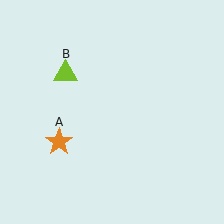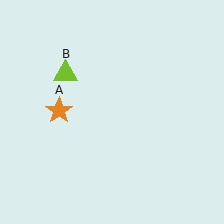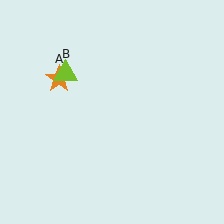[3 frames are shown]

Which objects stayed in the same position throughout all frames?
Lime triangle (object B) remained stationary.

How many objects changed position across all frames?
1 object changed position: orange star (object A).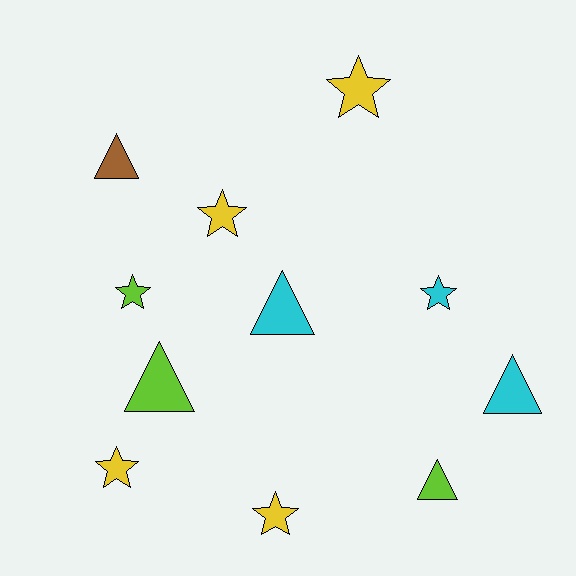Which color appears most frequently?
Yellow, with 4 objects.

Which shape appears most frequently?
Star, with 6 objects.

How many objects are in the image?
There are 11 objects.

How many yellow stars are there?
There are 4 yellow stars.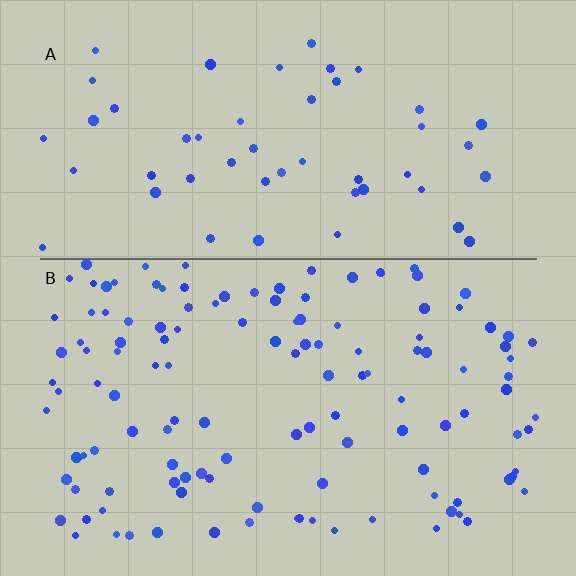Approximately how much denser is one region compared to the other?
Approximately 2.4× — region B over region A.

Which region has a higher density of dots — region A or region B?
B (the bottom).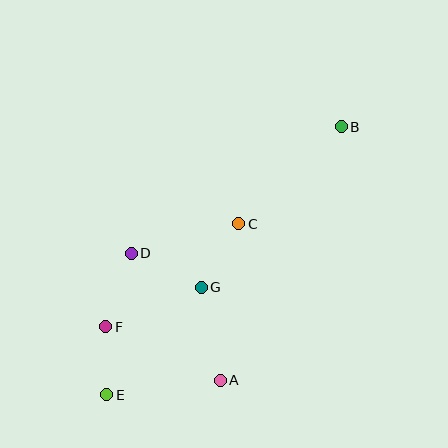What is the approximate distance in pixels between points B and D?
The distance between B and D is approximately 245 pixels.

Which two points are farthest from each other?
Points B and E are farthest from each other.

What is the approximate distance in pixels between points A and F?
The distance between A and F is approximately 126 pixels.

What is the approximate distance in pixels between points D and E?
The distance between D and E is approximately 143 pixels.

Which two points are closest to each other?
Points E and F are closest to each other.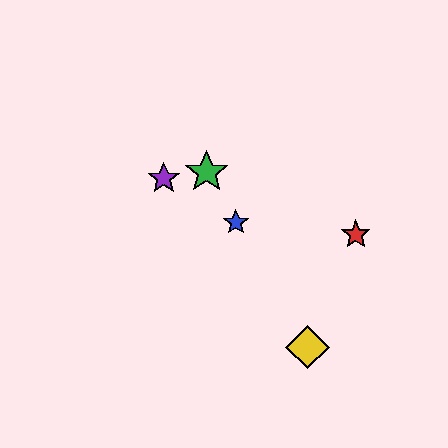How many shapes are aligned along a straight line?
3 shapes (the blue star, the green star, the yellow diamond) are aligned along a straight line.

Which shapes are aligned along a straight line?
The blue star, the green star, the yellow diamond are aligned along a straight line.